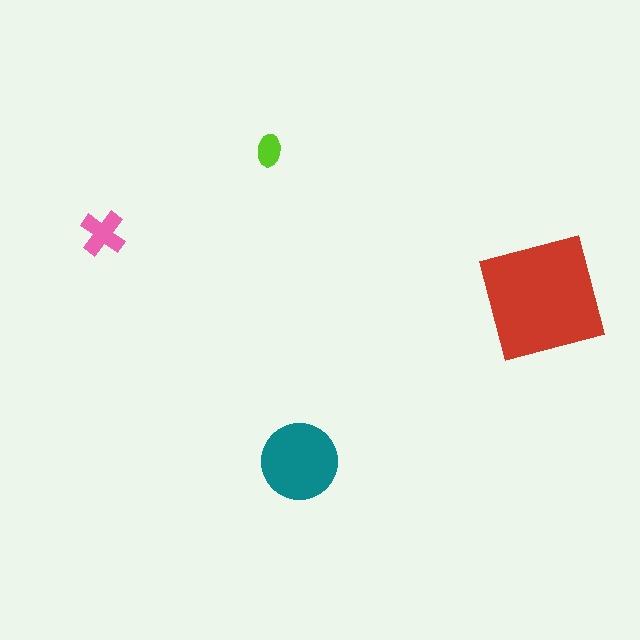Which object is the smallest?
The lime ellipse.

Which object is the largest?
The red square.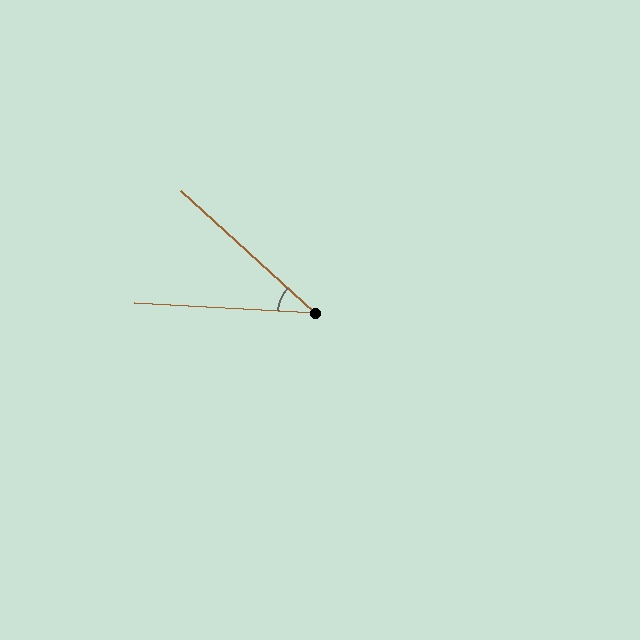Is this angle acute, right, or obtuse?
It is acute.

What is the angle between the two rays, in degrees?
Approximately 39 degrees.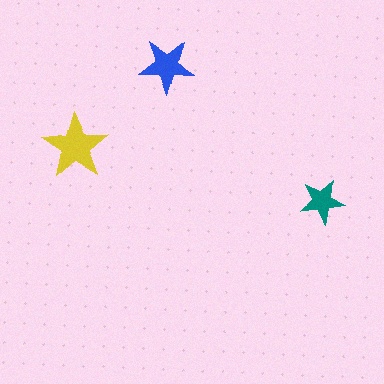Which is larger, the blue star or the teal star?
The blue one.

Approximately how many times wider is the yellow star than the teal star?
About 1.5 times wider.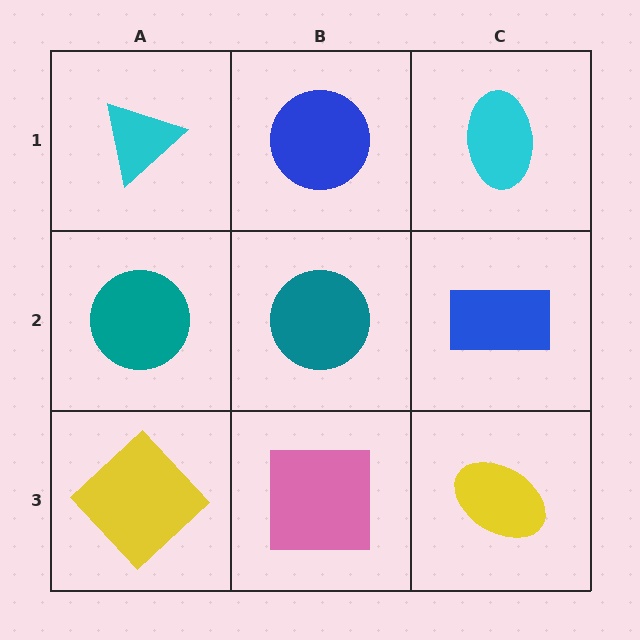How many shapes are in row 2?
3 shapes.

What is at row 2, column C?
A blue rectangle.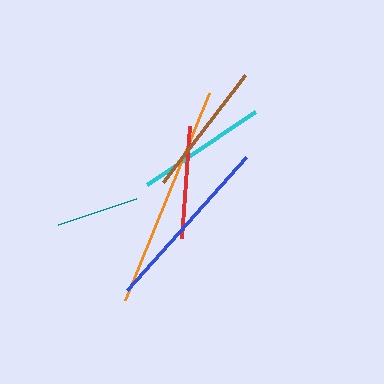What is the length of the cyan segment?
The cyan segment is approximately 131 pixels long.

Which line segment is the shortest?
The teal line is the shortest at approximately 82 pixels.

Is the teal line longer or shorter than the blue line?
The blue line is longer than the teal line.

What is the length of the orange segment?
The orange segment is approximately 223 pixels long.